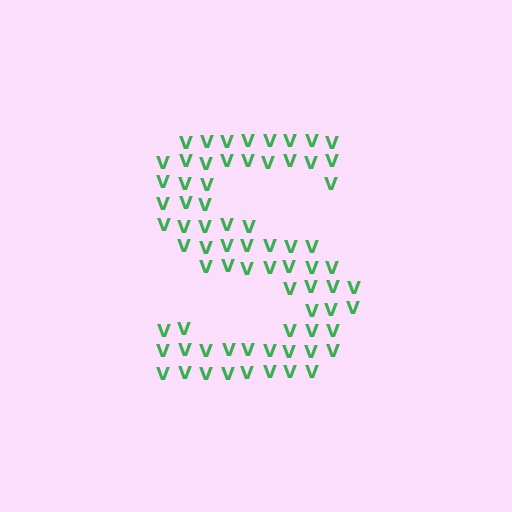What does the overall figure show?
The overall figure shows the letter S.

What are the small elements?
The small elements are letter V's.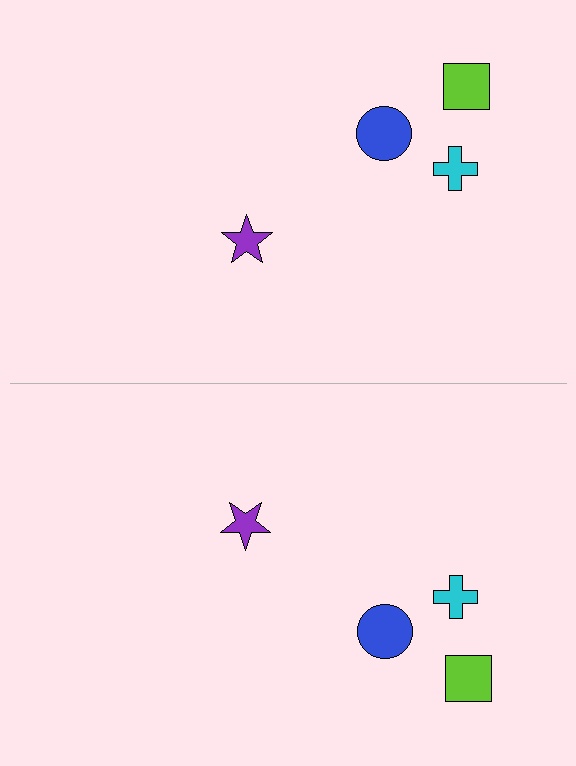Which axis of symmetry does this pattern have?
The pattern has a horizontal axis of symmetry running through the center of the image.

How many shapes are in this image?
There are 8 shapes in this image.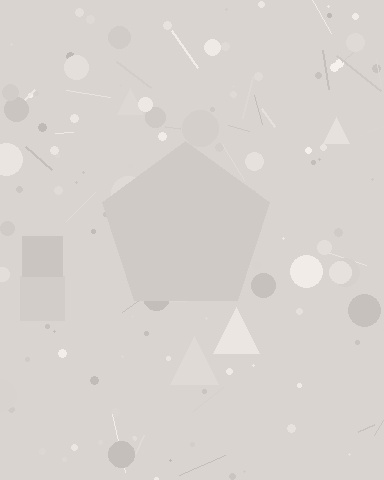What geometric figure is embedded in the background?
A pentagon is embedded in the background.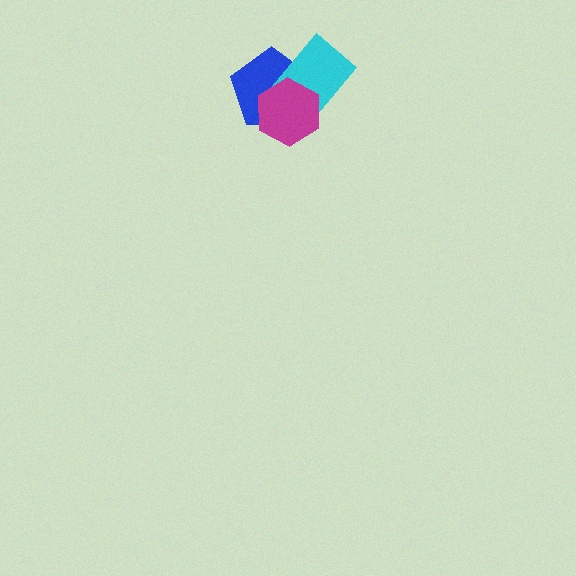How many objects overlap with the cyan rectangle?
2 objects overlap with the cyan rectangle.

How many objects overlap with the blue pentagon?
2 objects overlap with the blue pentagon.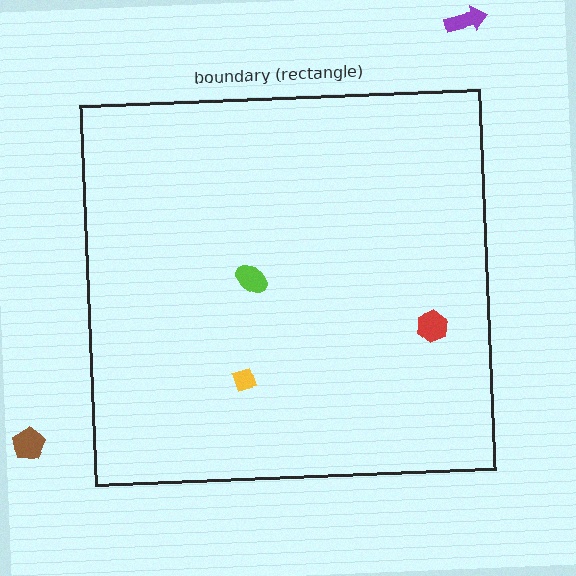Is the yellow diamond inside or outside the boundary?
Inside.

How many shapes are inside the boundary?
3 inside, 2 outside.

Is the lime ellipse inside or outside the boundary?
Inside.